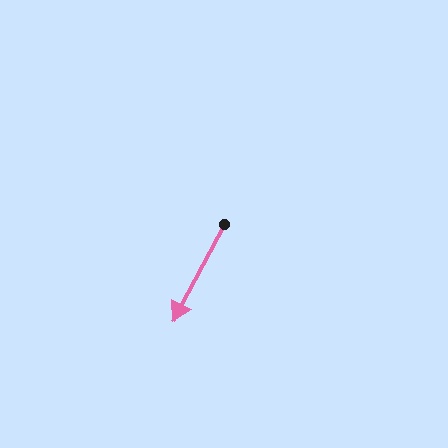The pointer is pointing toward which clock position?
Roughly 7 o'clock.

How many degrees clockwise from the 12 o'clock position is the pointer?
Approximately 208 degrees.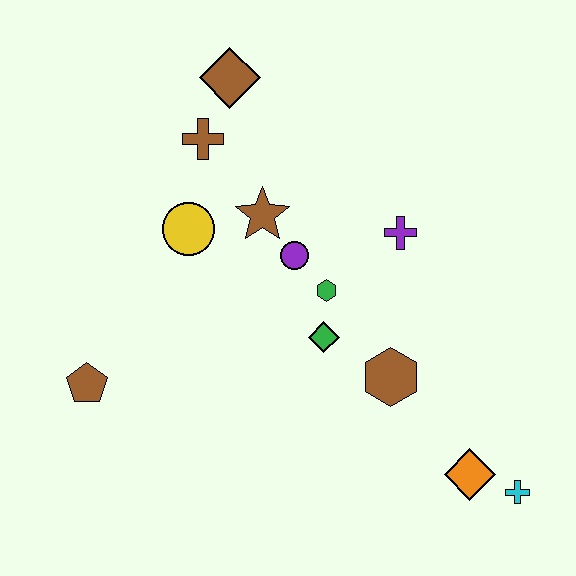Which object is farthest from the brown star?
The cyan cross is farthest from the brown star.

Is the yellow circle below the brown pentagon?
No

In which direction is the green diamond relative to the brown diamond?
The green diamond is below the brown diamond.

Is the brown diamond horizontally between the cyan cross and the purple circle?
No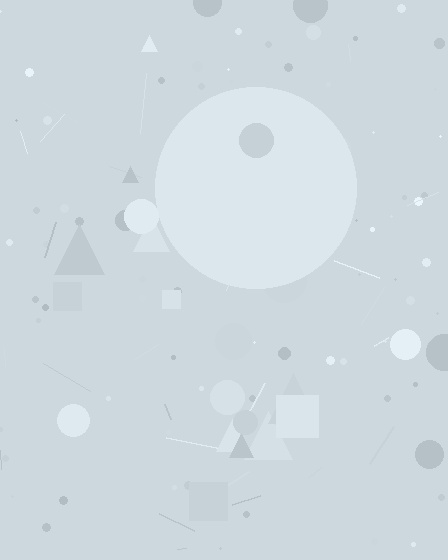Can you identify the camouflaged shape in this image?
The camouflaged shape is a circle.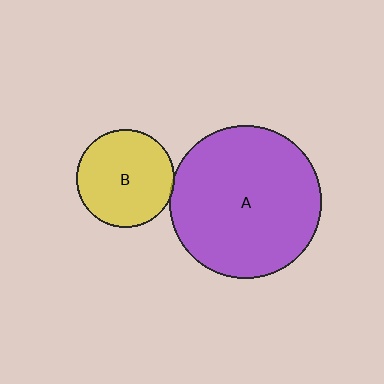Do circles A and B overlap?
Yes.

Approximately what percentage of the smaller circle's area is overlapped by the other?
Approximately 5%.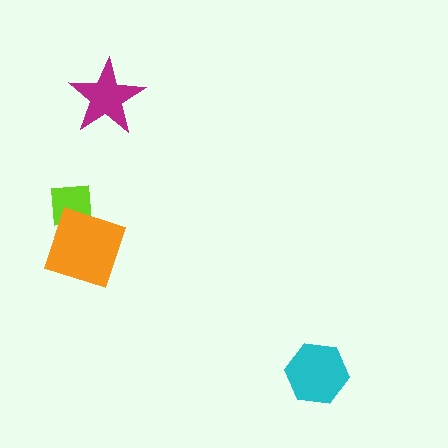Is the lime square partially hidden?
Yes, it is partially covered by another shape.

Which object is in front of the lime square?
The orange diamond is in front of the lime square.